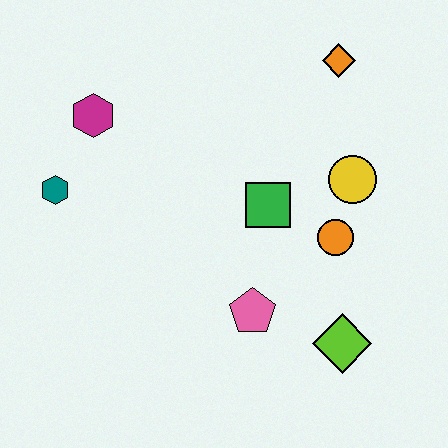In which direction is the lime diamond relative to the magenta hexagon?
The lime diamond is to the right of the magenta hexagon.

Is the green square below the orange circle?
No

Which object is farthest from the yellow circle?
The teal hexagon is farthest from the yellow circle.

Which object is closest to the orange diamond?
The yellow circle is closest to the orange diamond.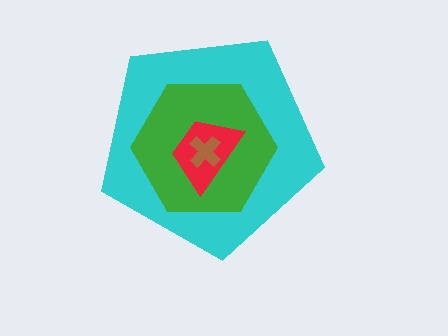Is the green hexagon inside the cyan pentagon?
Yes.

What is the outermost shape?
The cyan pentagon.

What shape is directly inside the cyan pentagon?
The green hexagon.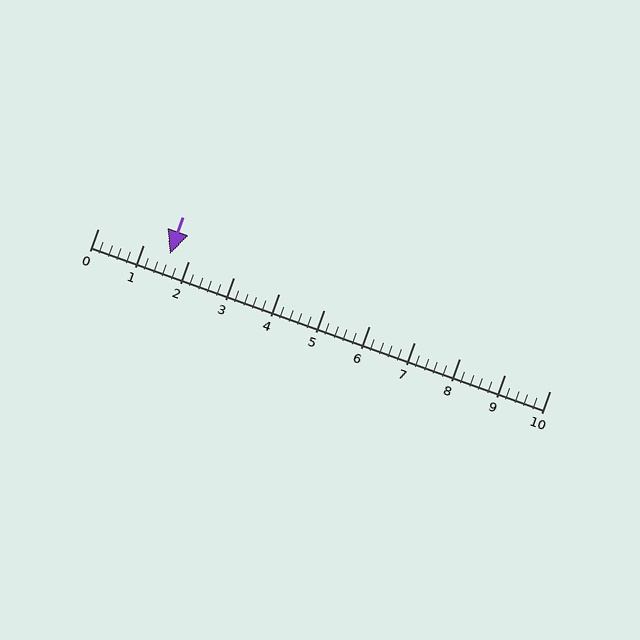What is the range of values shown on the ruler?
The ruler shows values from 0 to 10.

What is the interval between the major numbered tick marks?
The major tick marks are spaced 1 units apart.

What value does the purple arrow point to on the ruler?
The purple arrow points to approximately 1.6.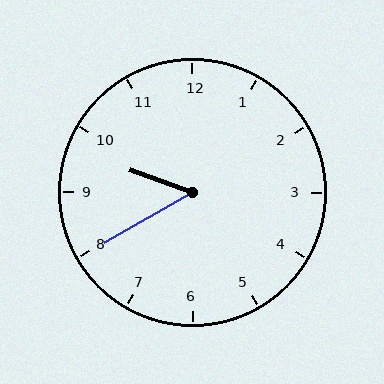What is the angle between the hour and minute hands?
Approximately 50 degrees.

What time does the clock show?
9:40.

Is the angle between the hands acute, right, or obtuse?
It is acute.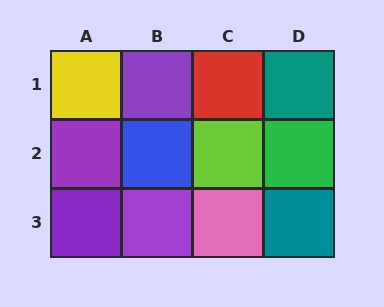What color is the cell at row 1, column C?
Red.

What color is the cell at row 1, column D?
Teal.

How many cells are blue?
1 cell is blue.